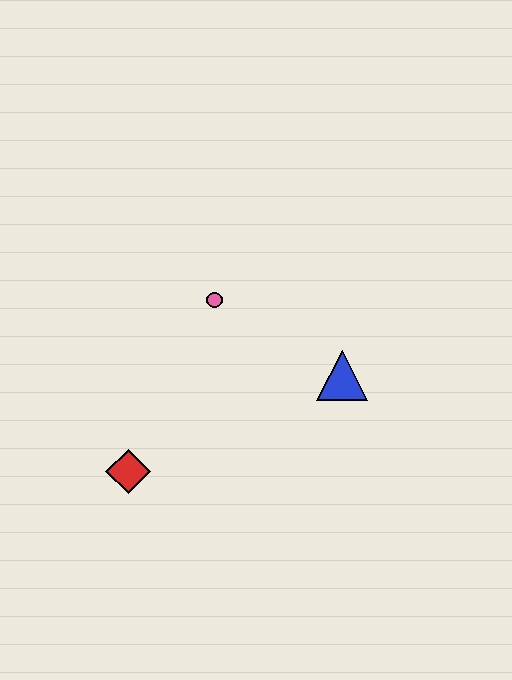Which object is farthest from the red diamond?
The blue triangle is farthest from the red diamond.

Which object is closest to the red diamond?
The pink circle is closest to the red diamond.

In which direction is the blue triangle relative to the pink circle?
The blue triangle is to the right of the pink circle.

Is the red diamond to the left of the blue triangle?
Yes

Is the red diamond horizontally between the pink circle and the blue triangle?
No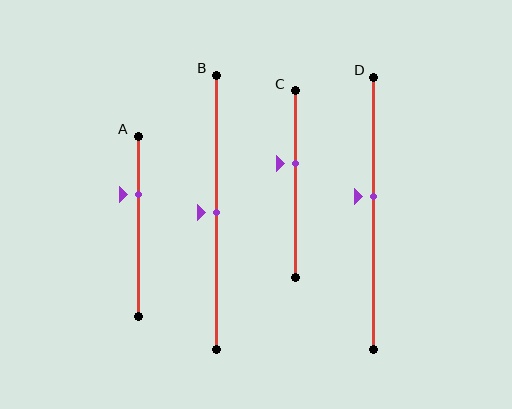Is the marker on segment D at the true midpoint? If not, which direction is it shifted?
No, the marker on segment D is shifted upward by about 6% of the segment length.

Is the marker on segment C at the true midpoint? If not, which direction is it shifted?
No, the marker on segment C is shifted upward by about 11% of the segment length.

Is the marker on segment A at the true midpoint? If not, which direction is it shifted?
No, the marker on segment A is shifted upward by about 18% of the segment length.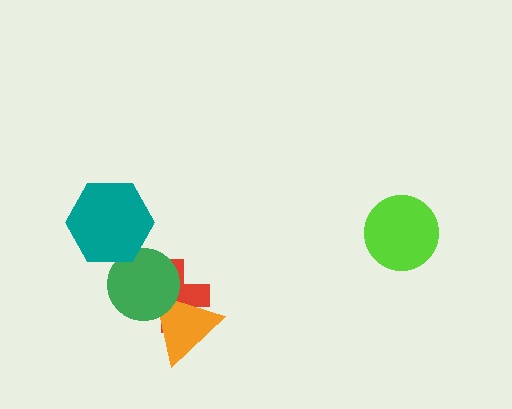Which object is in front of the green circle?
The teal hexagon is in front of the green circle.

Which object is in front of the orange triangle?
The green circle is in front of the orange triangle.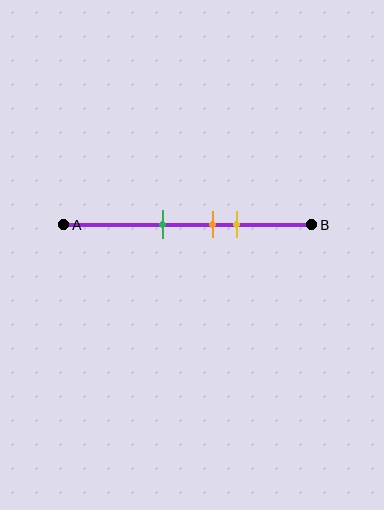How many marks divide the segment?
There are 3 marks dividing the segment.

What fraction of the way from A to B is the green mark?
The green mark is approximately 40% (0.4) of the way from A to B.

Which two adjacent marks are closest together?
The orange and yellow marks are the closest adjacent pair.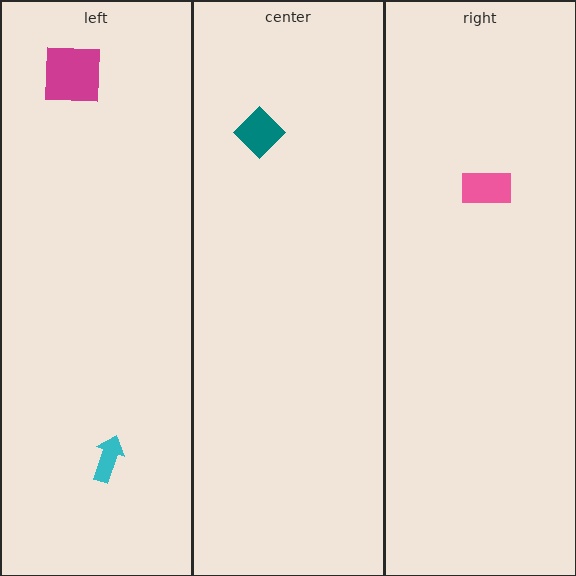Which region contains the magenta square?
The left region.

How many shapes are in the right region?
1.